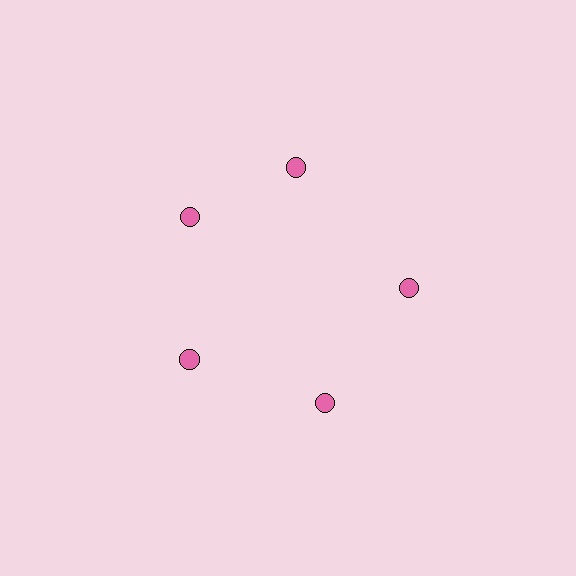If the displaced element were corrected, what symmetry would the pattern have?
It would have 5-fold rotational symmetry — the pattern would map onto itself every 72 degrees.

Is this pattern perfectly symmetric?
No. The 5 pink circles are arranged in a ring, but one element near the 1 o'clock position is rotated out of alignment along the ring, breaking the 5-fold rotational symmetry.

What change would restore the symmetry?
The symmetry would be restored by rotating it back into even spacing with its neighbors so that all 5 circles sit at equal angles and equal distance from the center.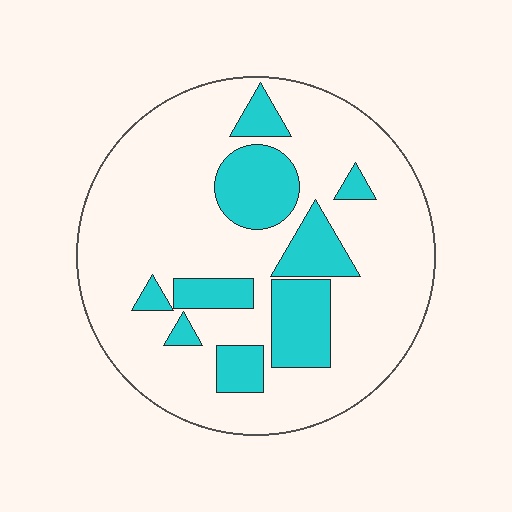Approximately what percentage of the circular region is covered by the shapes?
Approximately 25%.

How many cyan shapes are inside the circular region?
9.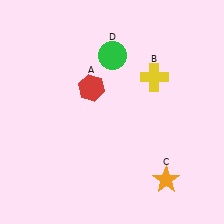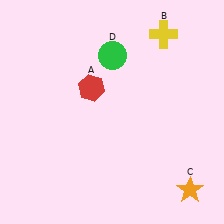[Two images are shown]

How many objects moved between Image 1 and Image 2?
2 objects moved between the two images.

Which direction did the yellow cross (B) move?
The yellow cross (B) moved up.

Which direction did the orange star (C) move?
The orange star (C) moved right.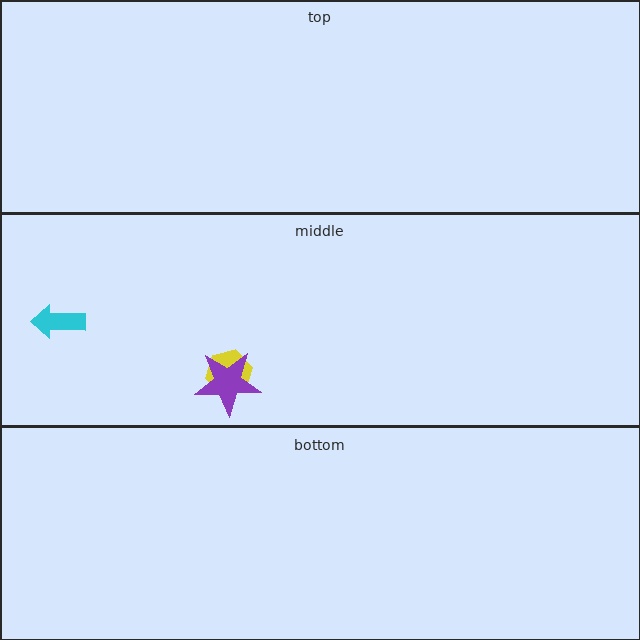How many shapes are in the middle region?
3.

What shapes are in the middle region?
The yellow hexagon, the purple star, the cyan arrow.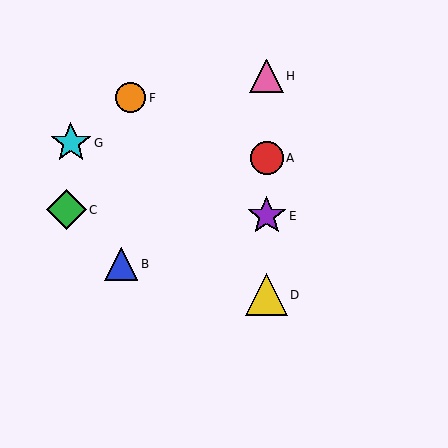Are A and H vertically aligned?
Yes, both are at x≈267.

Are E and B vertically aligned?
No, E is at x≈267 and B is at x≈121.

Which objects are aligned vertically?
Objects A, D, E, H are aligned vertically.